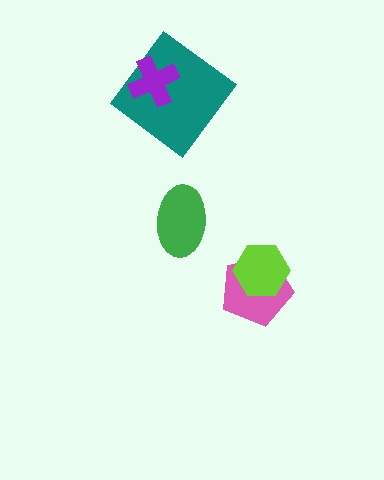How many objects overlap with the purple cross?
1 object overlaps with the purple cross.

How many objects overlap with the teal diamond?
1 object overlaps with the teal diamond.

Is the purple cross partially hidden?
No, no other shape covers it.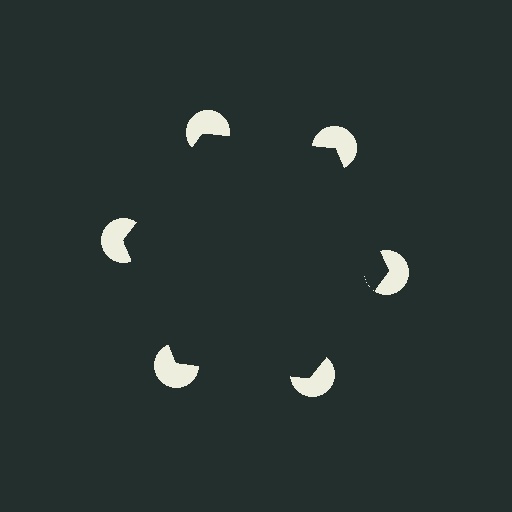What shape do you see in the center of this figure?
An illusory hexagon — its edges are inferred from the aligned wedge cuts in the pac-man discs, not physically drawn.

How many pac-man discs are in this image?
There are 6 — one at each vertex of the illusory hexagon.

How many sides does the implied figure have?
6 sides.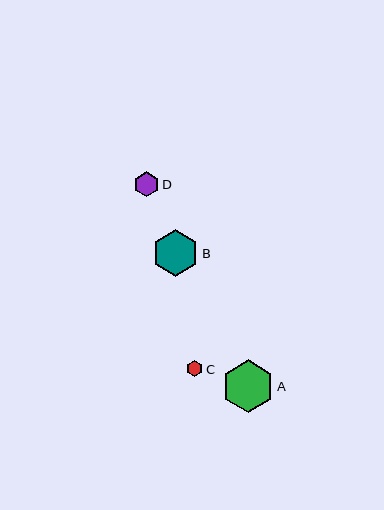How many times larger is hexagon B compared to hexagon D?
Hexagon B is approximately 1.9 times the size of hexagon D.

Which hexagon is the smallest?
Hexagon C is the smallest with a size of approximately 16 pixels.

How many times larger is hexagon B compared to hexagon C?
Hexagon B is approximately 2.9 times the size of hexagon C.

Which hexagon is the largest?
Hexagon A is the largest with a size of approximately 53 pixels.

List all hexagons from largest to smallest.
From largest to smallest: A, B, D, C.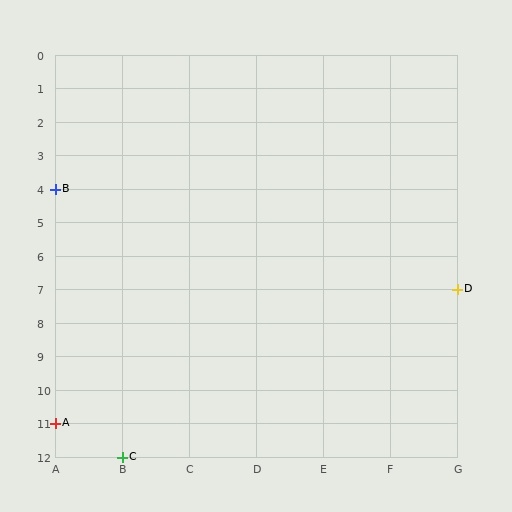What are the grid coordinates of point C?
Point C is at grid coordinates (B, 12).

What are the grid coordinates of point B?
Point B is at grid coordinates (A, 4).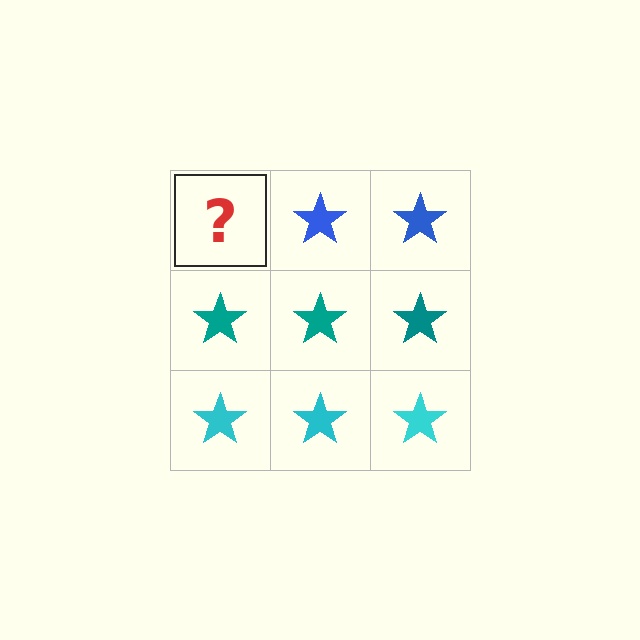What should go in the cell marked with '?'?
The missing cell should contain a blue star.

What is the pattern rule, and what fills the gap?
The rule is that each row has a consistent color. The gap should be filled with a blue star.